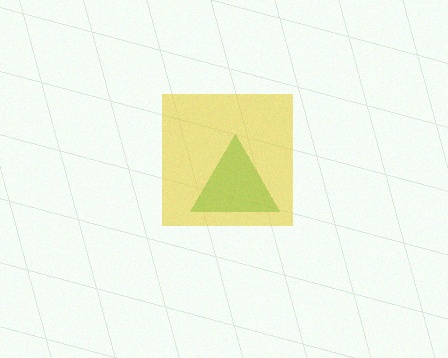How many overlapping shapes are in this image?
There are 2 overlapping shapes in the image.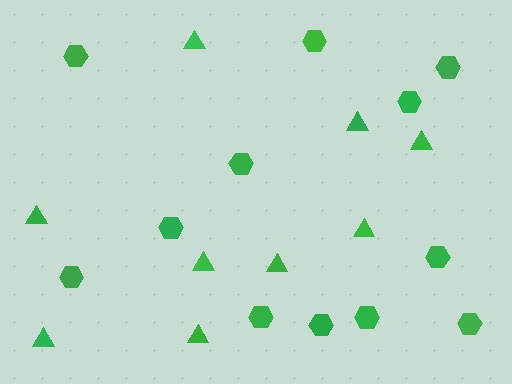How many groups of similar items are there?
There are 2 groups: one group of hexagons (12) and one group of triangles (9).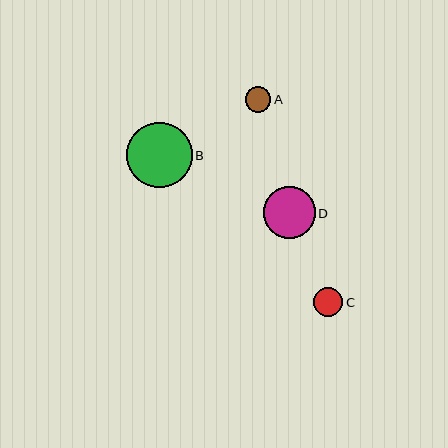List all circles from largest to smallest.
From largest to smallest: B, D, C, A.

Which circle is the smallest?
Circle A is the smallest with a size of approximately 26 pixels.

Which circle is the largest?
Circle B is the largest with a size of approximately 66 pixels.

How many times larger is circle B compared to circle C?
Circle B is approximately 2.2 times the size of circle C.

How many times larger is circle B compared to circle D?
Circle B is approximately 1.3 times the size of circle D.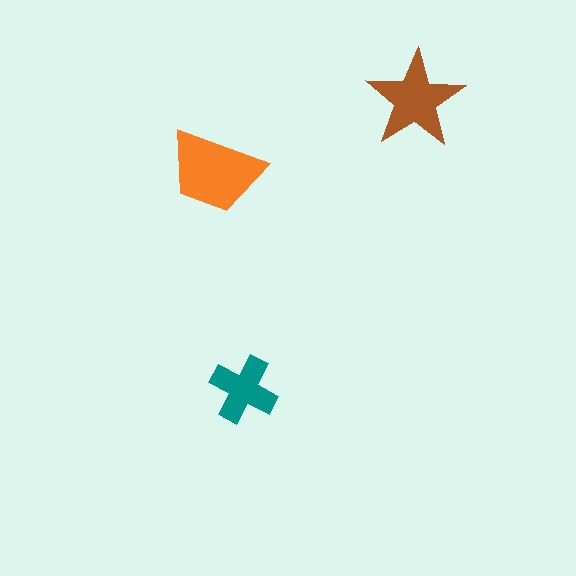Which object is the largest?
The orange trapezoid.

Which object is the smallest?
The teal cross.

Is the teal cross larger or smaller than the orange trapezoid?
Smaller.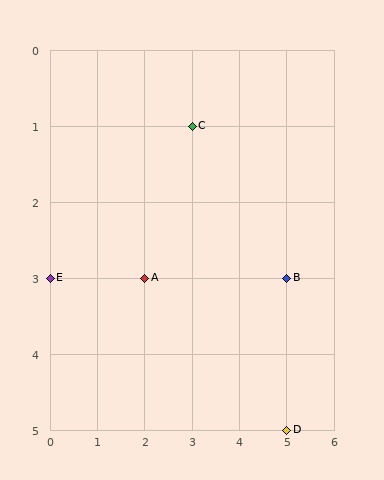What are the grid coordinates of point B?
Point B is at grid coordinates (5, 3).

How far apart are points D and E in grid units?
Points D and E are 5 columns and 2 rows apart (about 5.4 grid units diagonally).